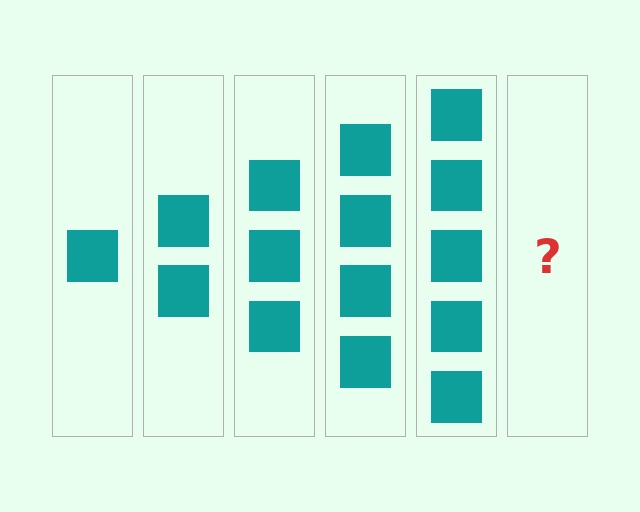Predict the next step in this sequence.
The next step is 6 squares.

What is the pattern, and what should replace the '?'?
The pattern is that each step adds one more square. The '?' should be 6 squares.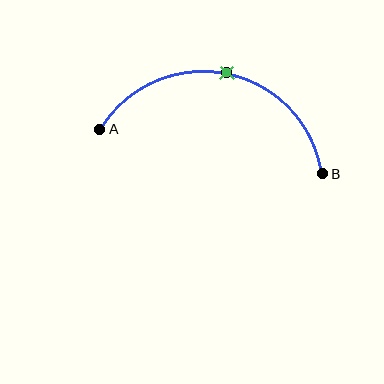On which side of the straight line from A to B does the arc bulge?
The arc bulges above the straight line connecting A and B.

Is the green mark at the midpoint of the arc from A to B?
Yes. The green mark lies on the arc at equal arc-length from both A and B — it is the arc midpoint.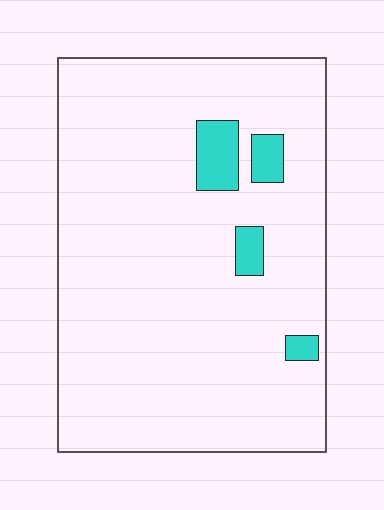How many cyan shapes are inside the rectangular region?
4.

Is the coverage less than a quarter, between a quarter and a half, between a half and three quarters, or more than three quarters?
Less than a quarter.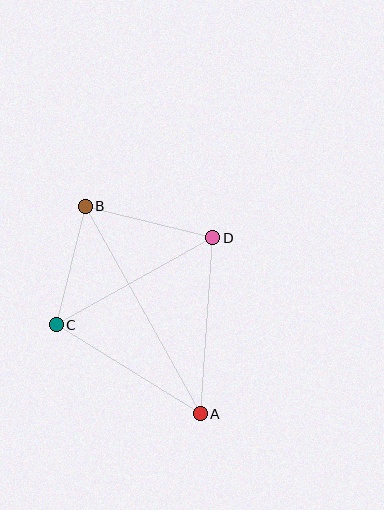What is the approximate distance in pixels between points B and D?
The distance between B and D is approximately 131 pixels.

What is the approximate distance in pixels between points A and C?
The distance between A and C is approximately 169 pixels.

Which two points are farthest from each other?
Points A and B are farthest from each other.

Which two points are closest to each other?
Points B and C are closest to each other.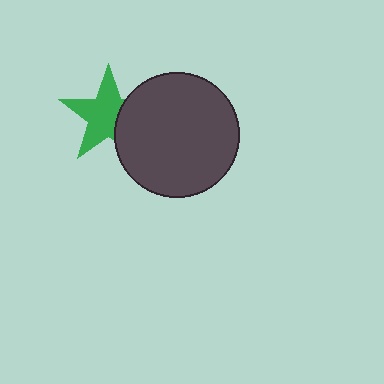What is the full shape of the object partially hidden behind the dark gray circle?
The partially hidden object is a green star.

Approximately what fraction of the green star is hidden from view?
Roughly 33% of the green star is hidden behind the dark gray circle.